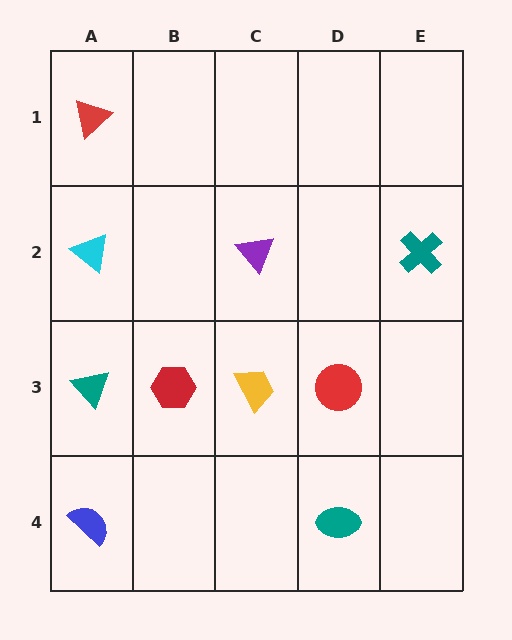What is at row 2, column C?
A purple triangle.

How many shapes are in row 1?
1 shape.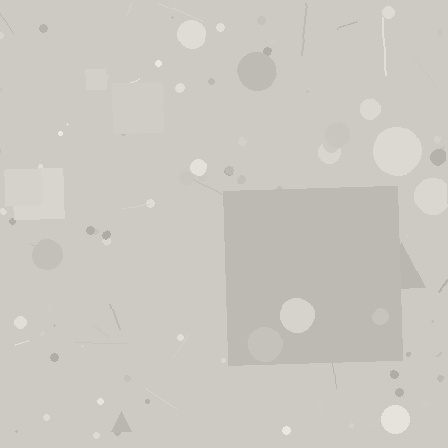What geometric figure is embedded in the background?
A square is embedded in the background.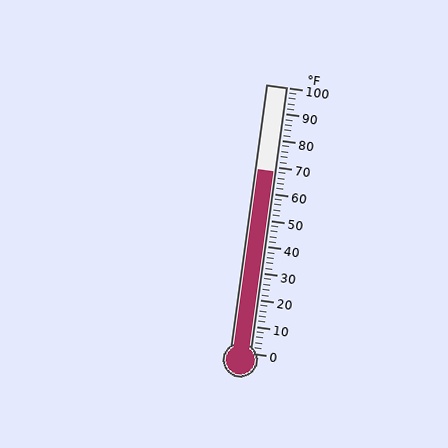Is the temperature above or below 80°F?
The temperature is below 80°F.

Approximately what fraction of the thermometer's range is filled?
The thermometer is filled to approximately 70% of its range.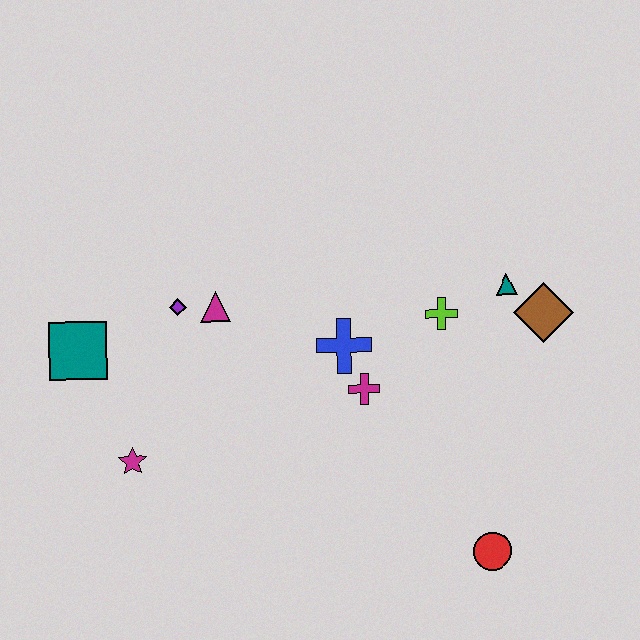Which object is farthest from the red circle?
The teal square is farthest from the red circle.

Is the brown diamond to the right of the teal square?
Yes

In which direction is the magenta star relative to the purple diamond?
The magenta star is below the purple diamond.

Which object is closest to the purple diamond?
The magenta triangle is closest to the purple diamond.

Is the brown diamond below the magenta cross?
No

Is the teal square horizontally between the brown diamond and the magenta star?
No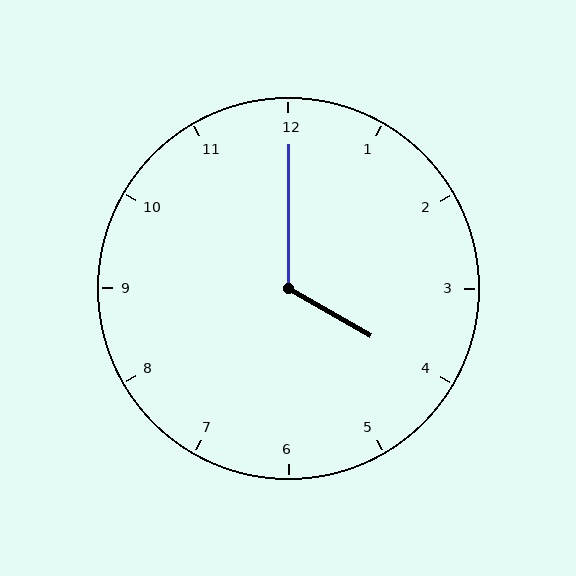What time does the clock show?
4:00.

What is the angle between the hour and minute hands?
Approximately 120 degrees.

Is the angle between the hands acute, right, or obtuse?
It is obtuse.